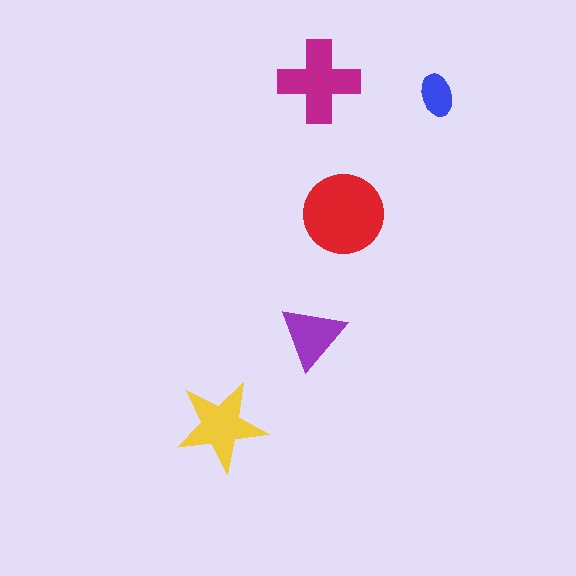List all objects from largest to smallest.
The red circle, the magenta cross, the yellow star, the purple triangle, the blue ellipse.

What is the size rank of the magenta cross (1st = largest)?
2nd.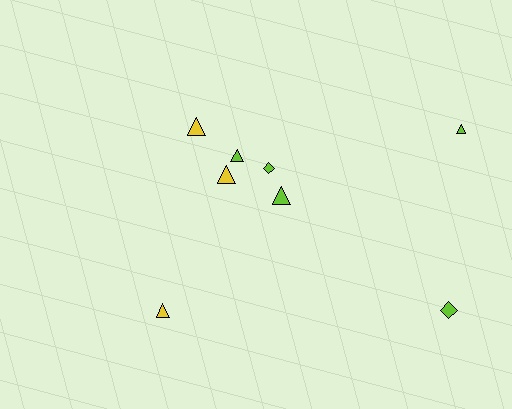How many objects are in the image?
There are 8 objects.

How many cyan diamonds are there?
There are no cyan diamonds.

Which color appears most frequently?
Lime, with 5 objects.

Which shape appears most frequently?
Triangle, with 6 objects.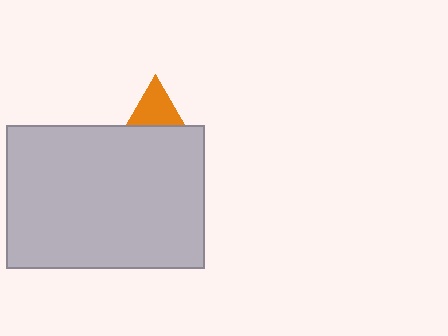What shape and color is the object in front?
The object in front is a light gray rectangle.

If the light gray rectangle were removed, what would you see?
You would see the complete orange triangle.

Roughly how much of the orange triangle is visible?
A small part of it is visible (roughly 37%).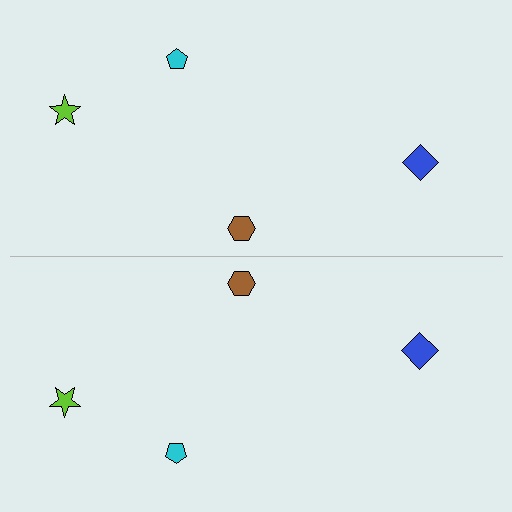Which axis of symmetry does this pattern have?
The pattern has a horizontal axis of symmetry running through the center of the image.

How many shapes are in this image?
There are 8 shapes in this image.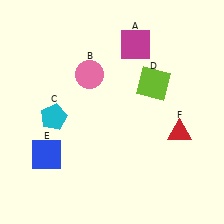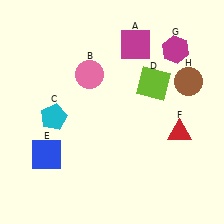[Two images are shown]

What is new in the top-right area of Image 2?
A magenta hexagon (G) was added in the top-right area of Image 2.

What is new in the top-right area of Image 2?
A brown circle (H) was added in the top-right area of Image 2.